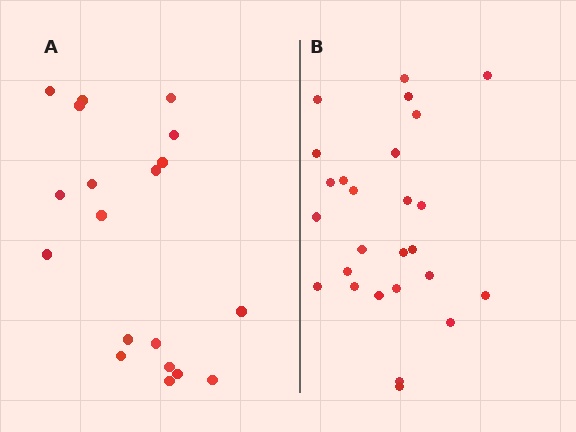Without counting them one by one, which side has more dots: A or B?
Region B (the right region) has more dots.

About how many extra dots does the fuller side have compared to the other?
Region B has roughly 8 or so more dots than region A.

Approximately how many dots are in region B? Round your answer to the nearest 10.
About 30 dots. (The exact count is 26, which rounds to 30.)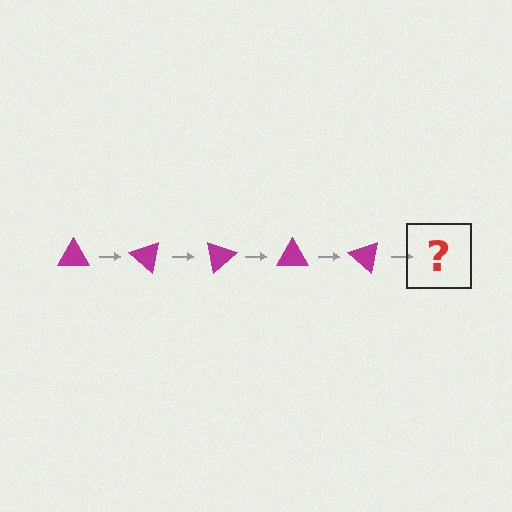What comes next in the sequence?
The next element should be a magenta triangle rotated 200 degrees.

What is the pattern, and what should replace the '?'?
The pattern is that the triangle rotates 40 degrees each step. The '?' should be a magenta triangle rotated 200 degrees.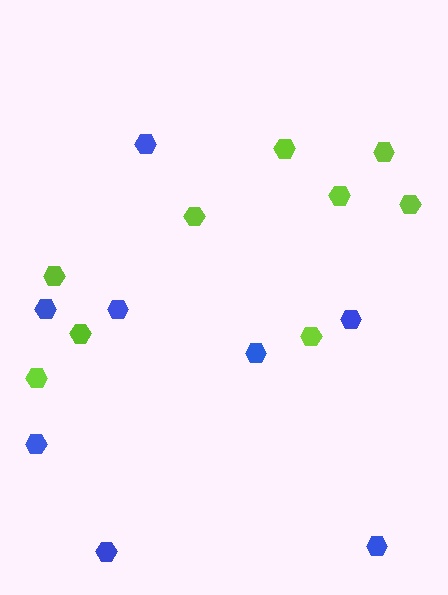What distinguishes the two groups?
There are 2 groups: one group of lime hexagons (9) and one group of blue hexagons (8).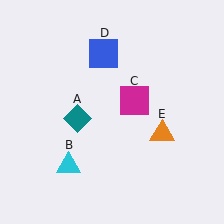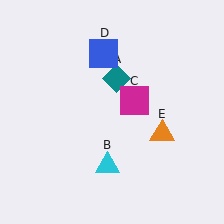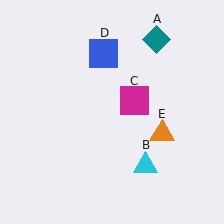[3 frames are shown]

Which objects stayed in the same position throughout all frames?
Magenta square (object C) and blue square (object D) and orange triangle (object E) remained stationary.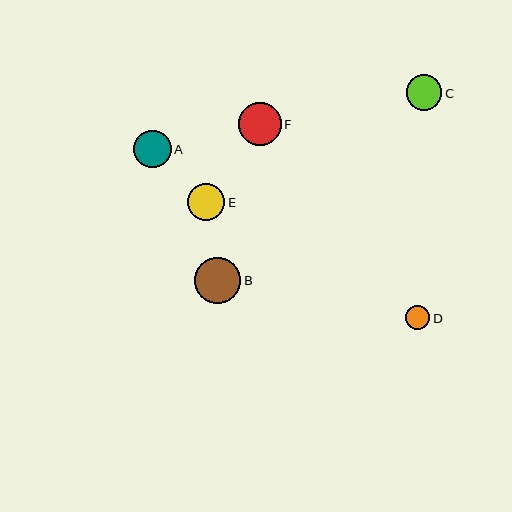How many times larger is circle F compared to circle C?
Circle F is approximately 1.2 times the size of circle C.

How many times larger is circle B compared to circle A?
Circle B is approximately 1.2 times the size of circle A.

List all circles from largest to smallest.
From largest to smallest: B, F, A, E, C, D.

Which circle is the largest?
Circle B is the largest with a size of approximately 47 pixels.